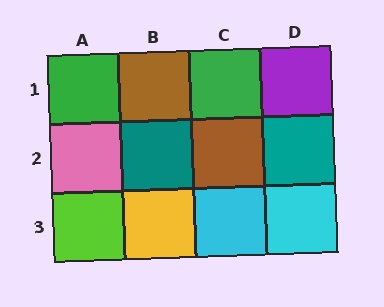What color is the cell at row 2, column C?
Brown.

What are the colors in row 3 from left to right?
Lime, yellow, cyan, cyan.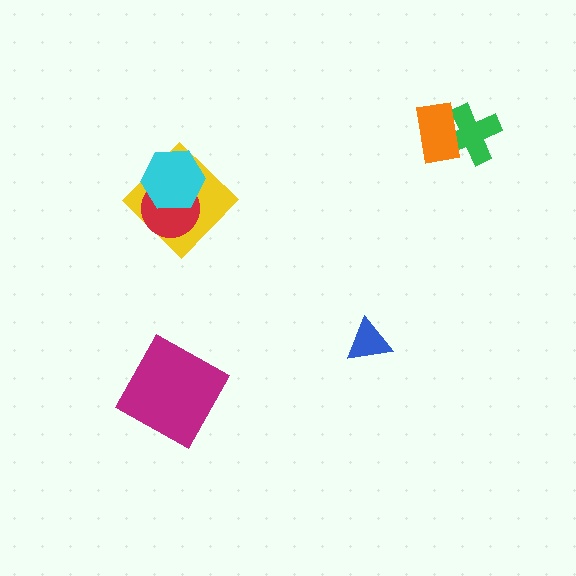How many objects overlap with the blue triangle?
0 objects overlap with the blue triangle.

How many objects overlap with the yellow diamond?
2 objects overlap with the yellow diamond.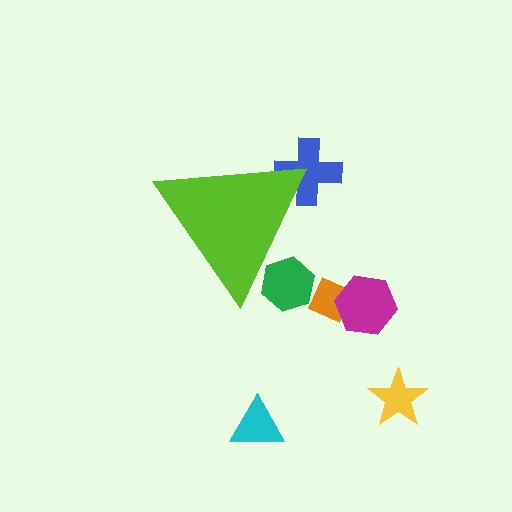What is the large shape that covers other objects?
A lime triangle.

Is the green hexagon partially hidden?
Yes, the green hexagon is partially hidden behind the lime triangle.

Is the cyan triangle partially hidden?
No, the cyan triangle is fully visible.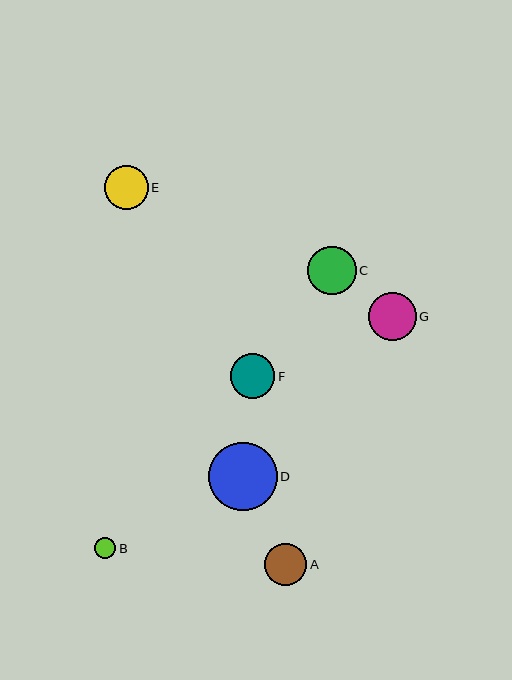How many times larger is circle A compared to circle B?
Circle A is approximately 2.0 times the size of circle B.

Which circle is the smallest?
Circle B is the smallest with a size of approximately 21 pixels.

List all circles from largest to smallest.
From largest to smallest: D, C, G, F, E, A, B.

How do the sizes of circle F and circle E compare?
Circle F and circle E are approximately the same size.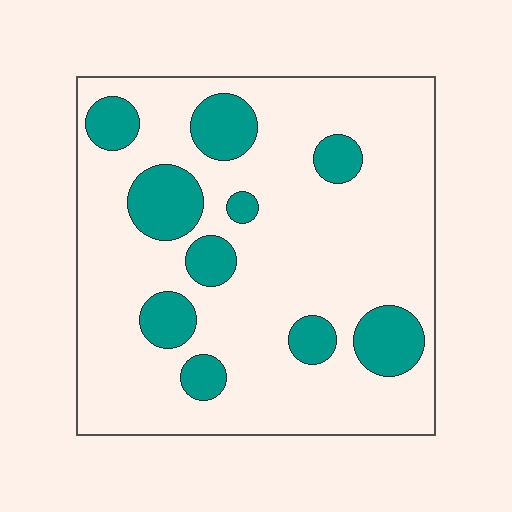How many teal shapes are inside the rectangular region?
10.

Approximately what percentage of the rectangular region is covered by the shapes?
Approximately 20%.